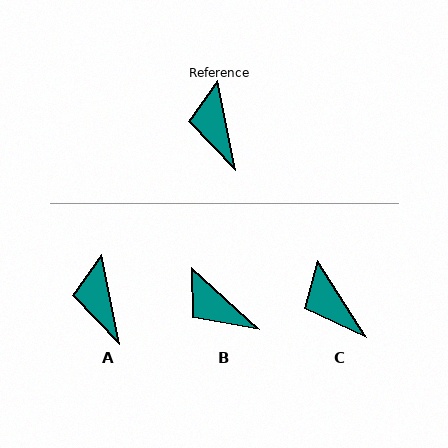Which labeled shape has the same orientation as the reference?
A.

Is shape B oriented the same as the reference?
No, it is off by about 37 degrees.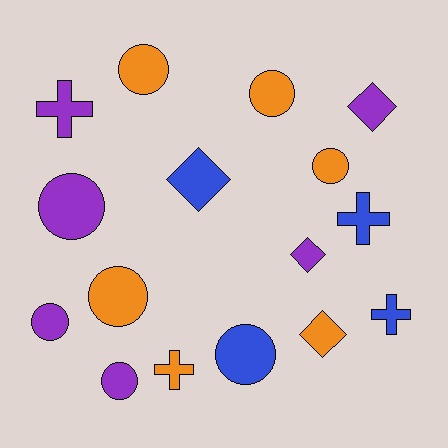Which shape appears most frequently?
Circle, with 8 objects.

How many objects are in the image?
There are 16 objects.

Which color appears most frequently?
Purple, with 6 objects.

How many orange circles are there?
There are 4 orange circles.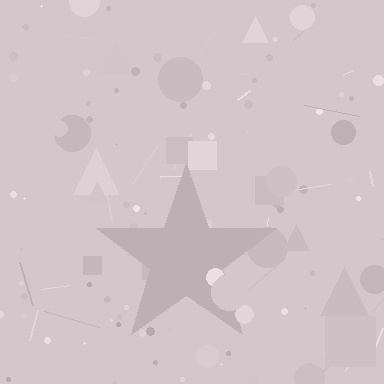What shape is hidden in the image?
A star is hidden in the image.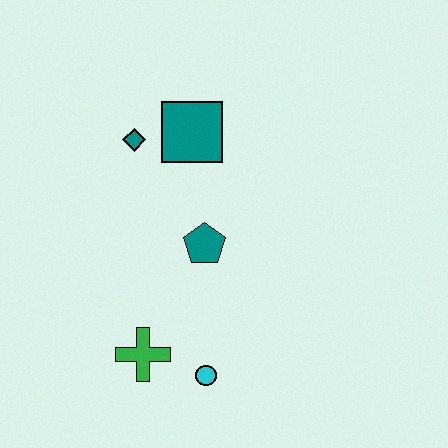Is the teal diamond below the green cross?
No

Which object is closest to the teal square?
The teal diamond is closest to the teal square.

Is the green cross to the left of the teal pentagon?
Yes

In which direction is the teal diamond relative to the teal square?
The teal diamond is to the left of the teal square.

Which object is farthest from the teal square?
The cyan circle is farthest from the teal square.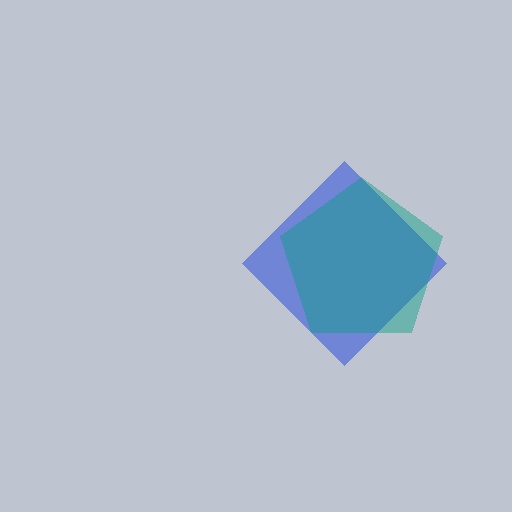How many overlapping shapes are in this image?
There are 2 overlapping shapes in the image.